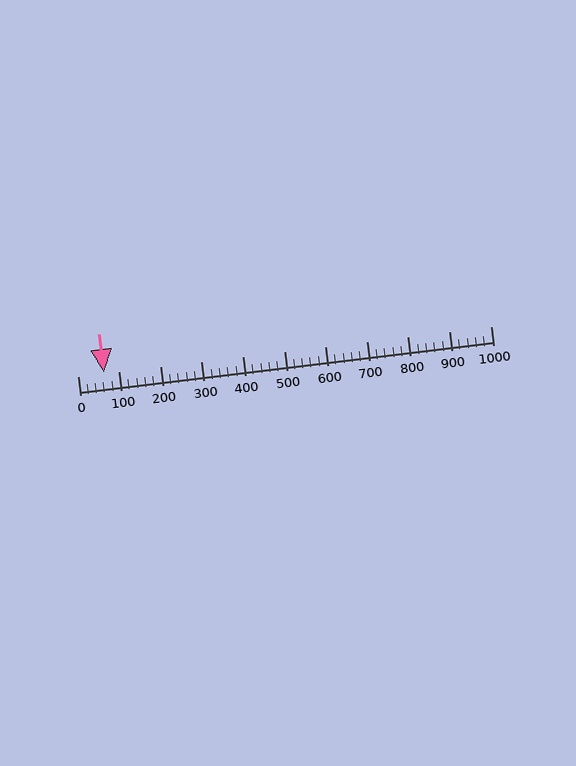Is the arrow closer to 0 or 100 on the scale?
The arrow is closer to 100.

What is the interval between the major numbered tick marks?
The major tick marks are spaced 100 units apart.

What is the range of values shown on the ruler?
The ruler shows values from 0 to 1000.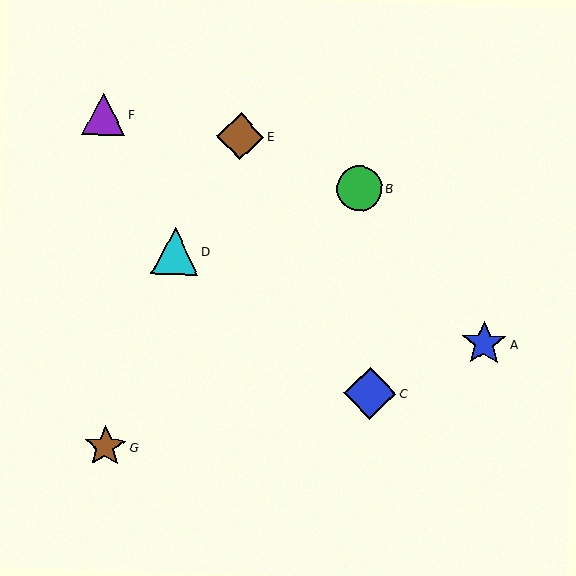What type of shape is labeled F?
Shape F is a purple triangle.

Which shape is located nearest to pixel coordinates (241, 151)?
The brown diamond (labeled E) at (240, 137) is nearest to that location.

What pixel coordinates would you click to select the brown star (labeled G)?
Click at (105, 447) to select the brown star G.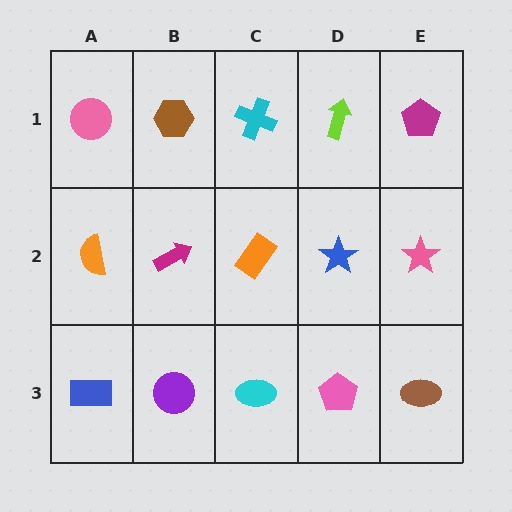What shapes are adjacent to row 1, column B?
A magenta arrow (row 2, column B), a pink circle (row 1, column A), a cyan cross (row 1, column C).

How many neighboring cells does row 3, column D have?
3.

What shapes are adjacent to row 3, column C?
An orange rectangle (row 2, column C), a purple circle (row 3, column B), a pink pentagon (row 3, column D).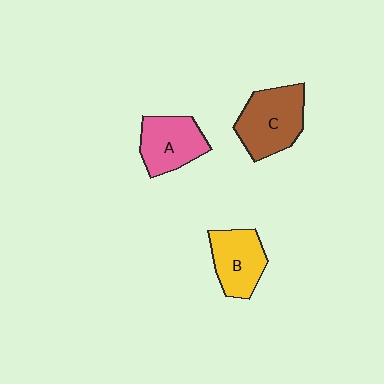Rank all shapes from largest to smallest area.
From largest to smallest: C (brown), A (pink), B (yellow).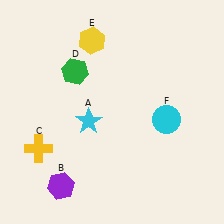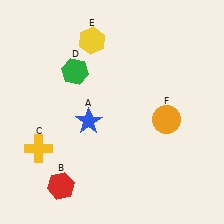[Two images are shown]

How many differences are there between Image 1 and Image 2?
There are 3 differences between the two images.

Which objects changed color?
A changed from cyan to blue. B changed from purple to red. F changed from cyan to orange.